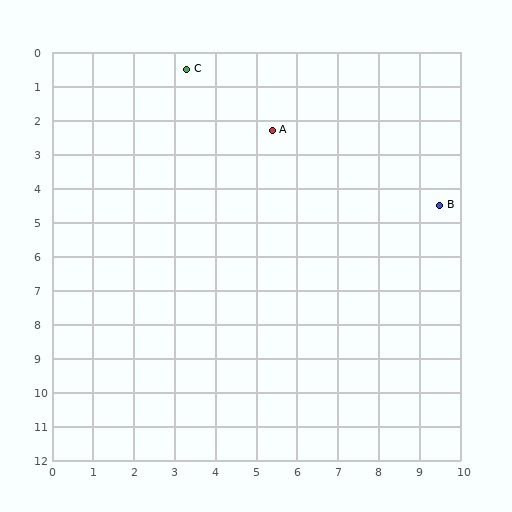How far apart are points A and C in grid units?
Points A and C are about 2.8 grid units apart.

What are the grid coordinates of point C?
Point C is at approximately (3.3, 0.5).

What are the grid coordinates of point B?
Point B is at approximately (9.5, 4.5).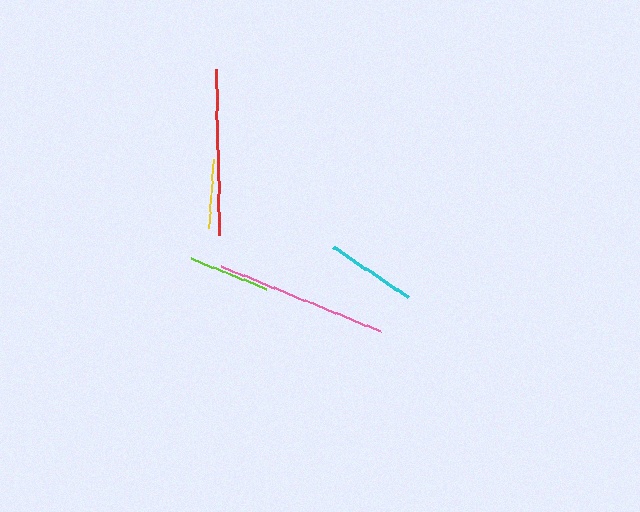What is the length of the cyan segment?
The cyan segment is approximately 91 pixels long.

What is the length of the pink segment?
The pink segment is approximately 172 pixels long.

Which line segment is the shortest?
The yellow line is the shortest at approximately 68 pixels.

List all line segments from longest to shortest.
From longest to shortest: pink, red, cyan, lime, yellow.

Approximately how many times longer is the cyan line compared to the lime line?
The cyan line is approximately 1.1 times the length of the lime line.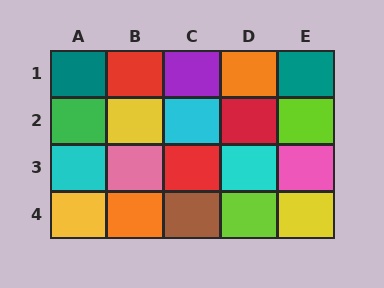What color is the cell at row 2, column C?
Cyan.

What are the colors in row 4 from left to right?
Yellow, orange, brown, lime, yellow.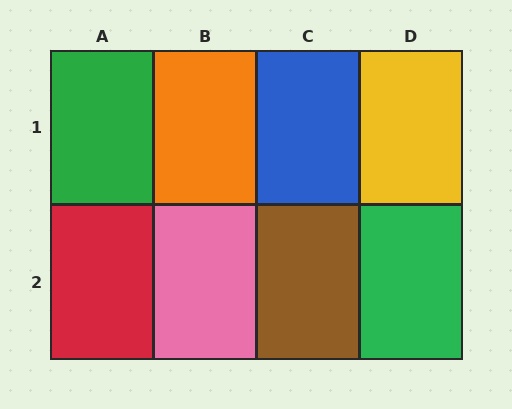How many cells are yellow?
1 cell is yellow.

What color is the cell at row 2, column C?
Brown.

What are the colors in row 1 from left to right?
Green, orange, blue, yellow.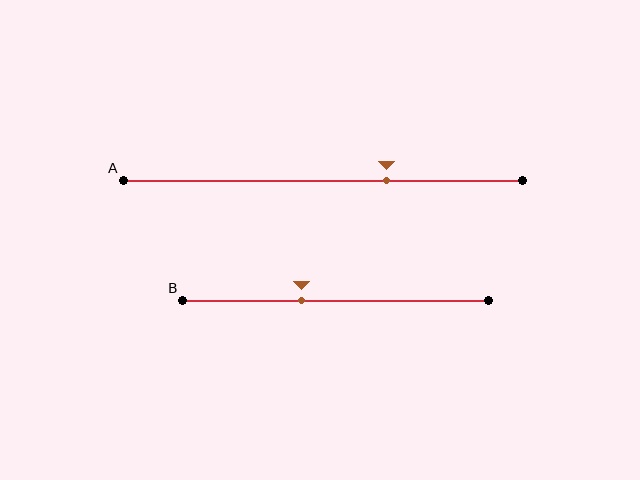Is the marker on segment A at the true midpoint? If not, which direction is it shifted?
No, the marker on segment A is shifted to the right by about 16% of the segment length.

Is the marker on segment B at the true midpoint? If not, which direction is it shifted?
No, the marker on segment B is shifted to the left by about 11% of the segment length.